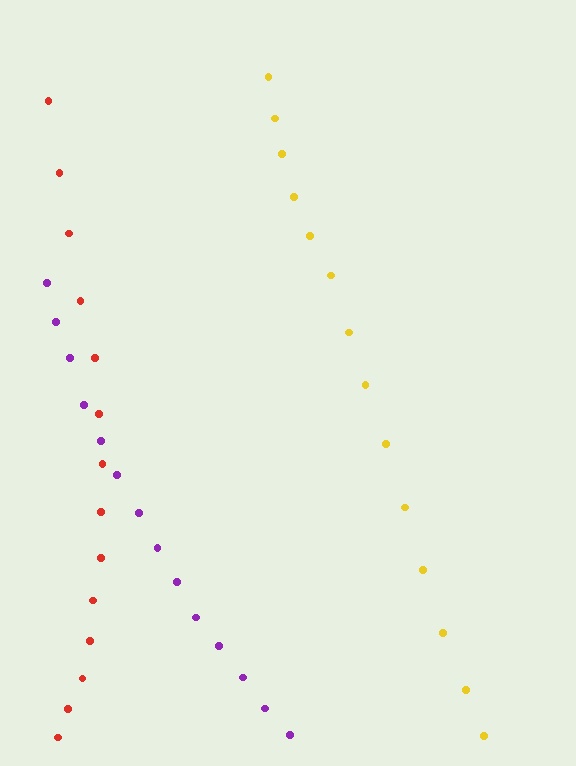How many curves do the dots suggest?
There are 3 distinct paths.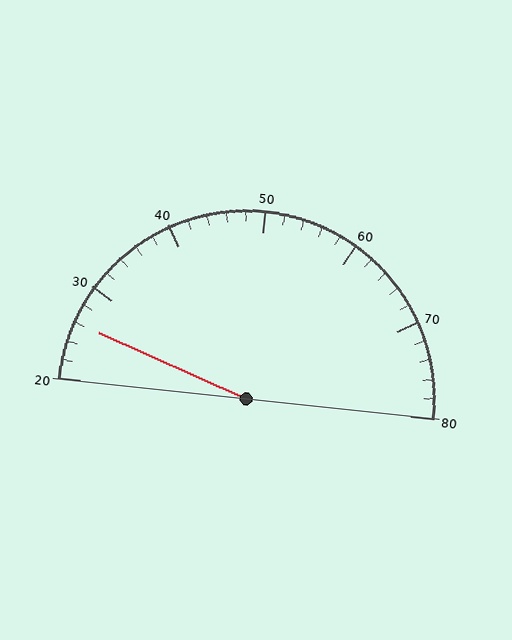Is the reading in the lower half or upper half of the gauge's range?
The reading is in the lower half of the range (20 to 80).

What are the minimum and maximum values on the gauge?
The gauge ranges from 20 to 80.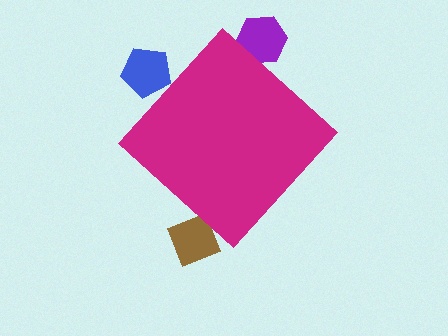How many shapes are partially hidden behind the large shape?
3 shapes are partially hidden.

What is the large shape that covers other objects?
A magenta diamond.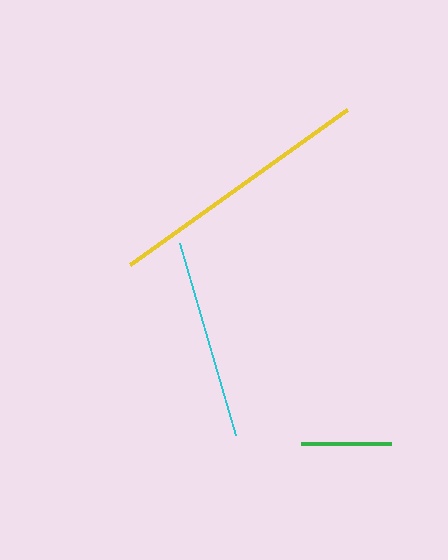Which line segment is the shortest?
The green line is the shortest at approximately 90 pixels.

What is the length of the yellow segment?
The yellow segment is approximately 266 pixels long.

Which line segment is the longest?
The yellow line is the longest at approximately 266 pixels.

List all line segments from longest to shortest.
From longest to shortest: yellow, cyan, green.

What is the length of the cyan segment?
The cyan segment is approximately 199 pixels long.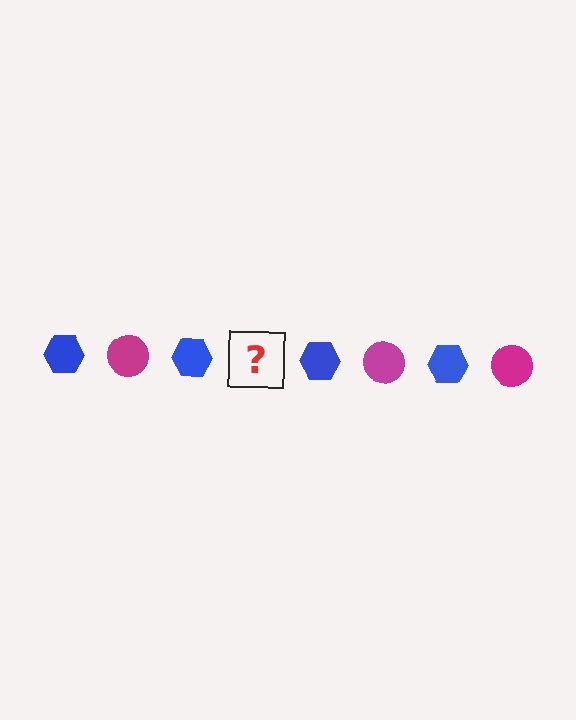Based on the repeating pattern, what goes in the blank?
The blank should be a magenta circle.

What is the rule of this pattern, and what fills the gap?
The rule is that the pattern alternates between blue hexagon and magenta circle. The gap should be filled with a magenta circle.